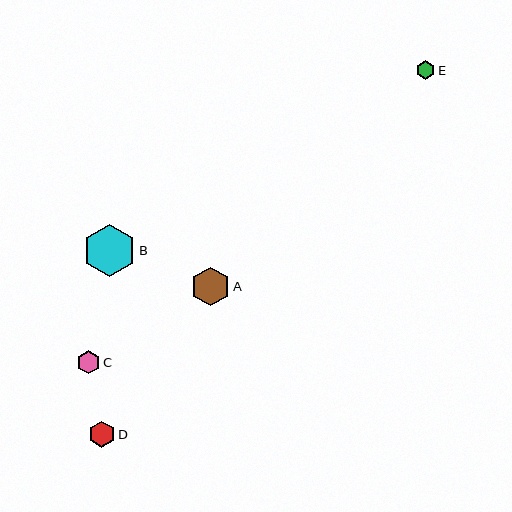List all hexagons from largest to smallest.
From largest to smallest: B, A, D, C, E.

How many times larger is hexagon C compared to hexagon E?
Hexagon C is approximately 1.3 times the size of hexagon E.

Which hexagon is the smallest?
Hexagon E is the smallest with a size of approximately 18 pixels.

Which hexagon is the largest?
Hexagon B is the largest with a size of approximately 53 pixels.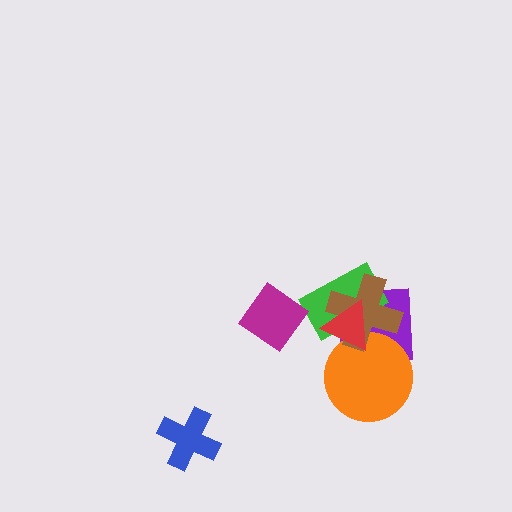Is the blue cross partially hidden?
No, no other shape covers it.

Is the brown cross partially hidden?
Yes, it is partially covered by another shape.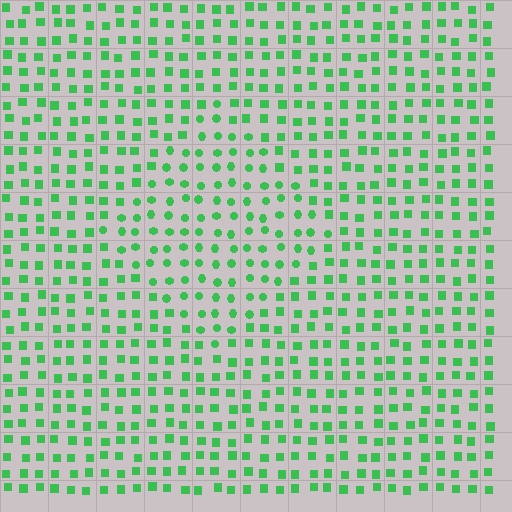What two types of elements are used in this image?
The image uses circles inside the diamond region and squares outside it.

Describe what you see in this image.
The image is filled with small green elements arranged in a uniform grid. A diamond-shaped region contains circles, while the surrounding area contains squares. The boundary is defined purely by the change in element shape.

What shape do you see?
I see a diamond.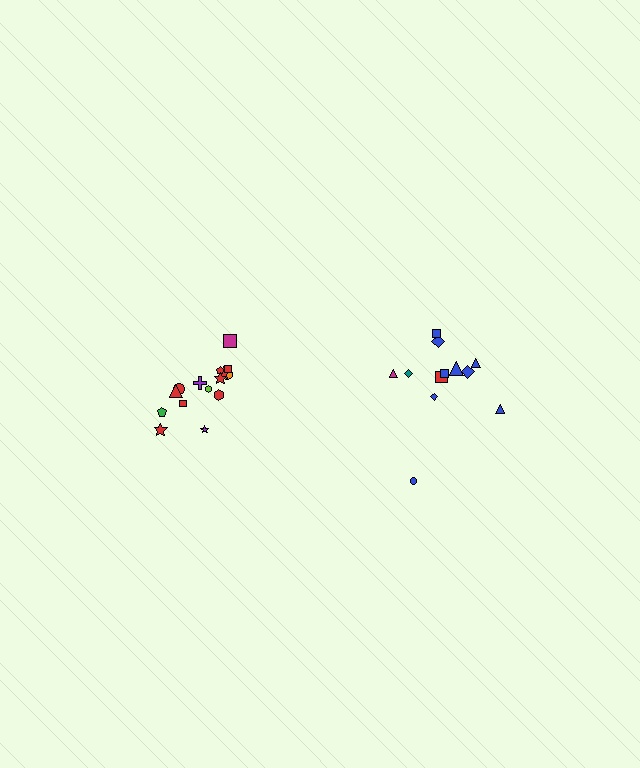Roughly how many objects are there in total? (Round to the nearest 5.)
Roughly 25 objects in total.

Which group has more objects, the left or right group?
The left group.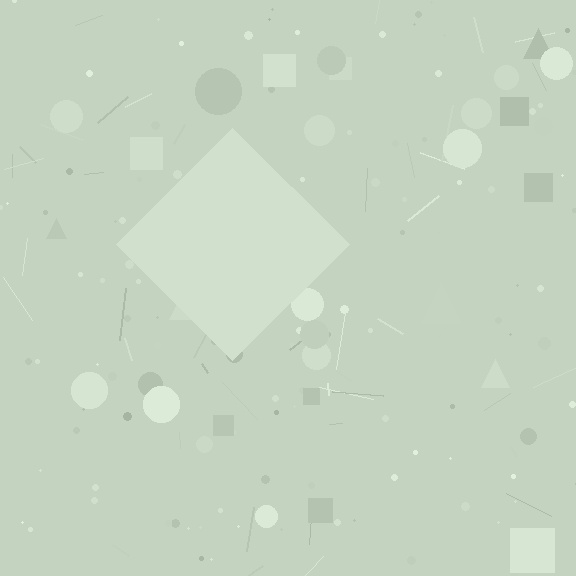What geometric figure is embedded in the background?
A diamond is embedded in the background.